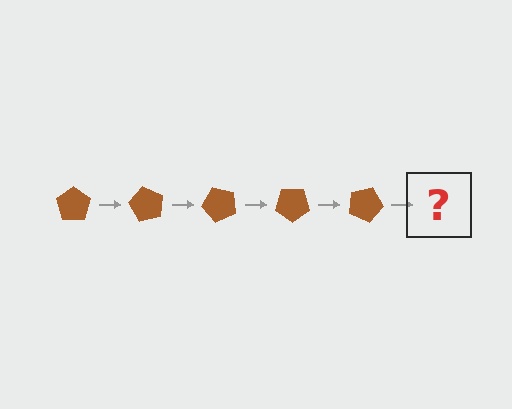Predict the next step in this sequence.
The next step is a brown pentagon rotated 300 degrees.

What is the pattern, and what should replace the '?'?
The pattern is that the pentagon rotates 60 degrees each step. The '?' should be a brown pentagon rotated 300 degrees.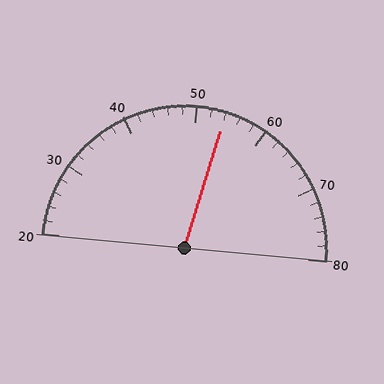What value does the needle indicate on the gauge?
The needle indicates approximately 54.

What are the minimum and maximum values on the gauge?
The gauge ranges from 20 to 80.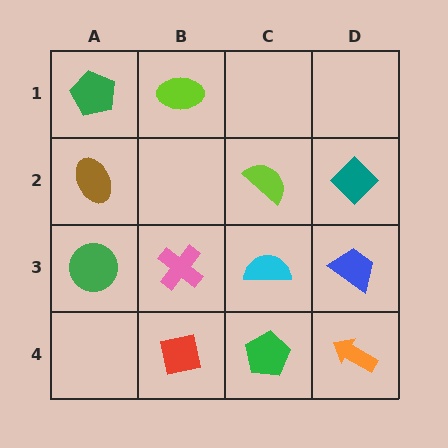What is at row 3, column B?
A pink cross.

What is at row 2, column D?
A teal diamond.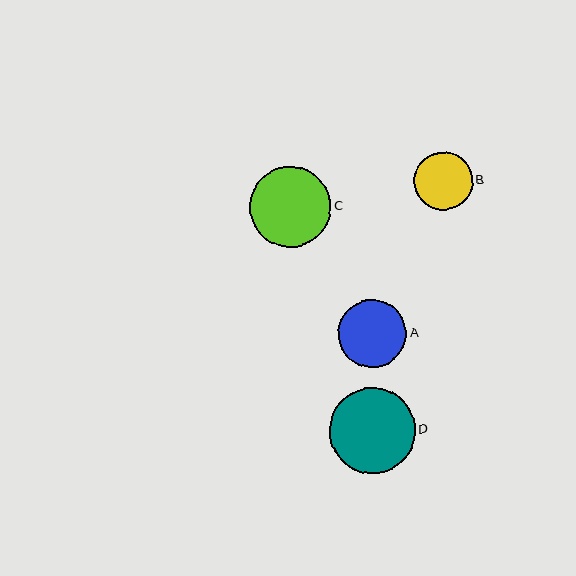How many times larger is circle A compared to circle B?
Circle A is approximately 1.2 times the size of circle B.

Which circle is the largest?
Circle D is the largest with a size of approximately 86 pixels.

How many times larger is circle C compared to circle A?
Circle C is approximately 1.2 times the size of circle A.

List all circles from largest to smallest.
From largest to smallest: D, C, A, B.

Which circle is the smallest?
Circle B is the smallest with a size of approximately 58 pixels.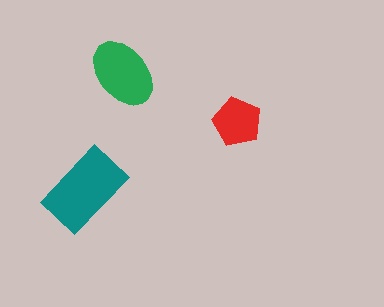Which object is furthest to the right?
The red pentagon is rightmost.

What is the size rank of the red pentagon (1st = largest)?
3rd.